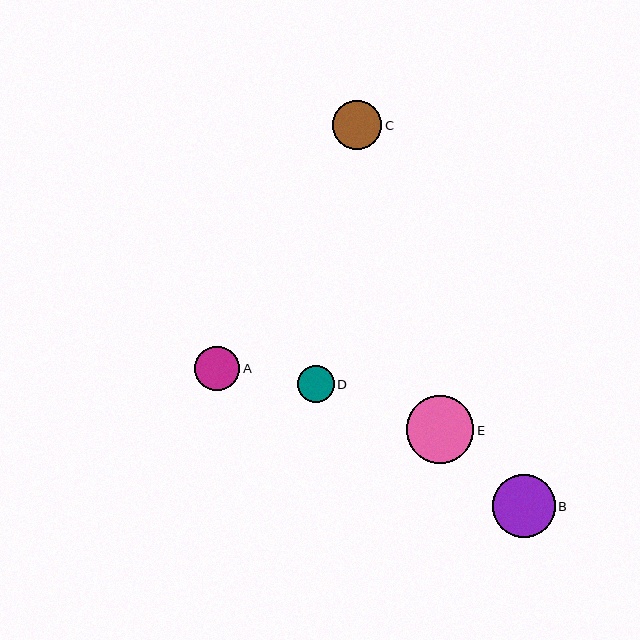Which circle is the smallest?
Circle D is the smallest with a size of approximately 37 pixels.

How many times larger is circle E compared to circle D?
Circle E is approximately 1.8 times the size of circle D.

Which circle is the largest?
Circle E is the largest with a size of approximately 68 pixels.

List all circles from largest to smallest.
From largest to smallest: E, B, C, A, D.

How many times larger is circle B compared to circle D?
Circle B is approximately 1.7 times the size of circle D.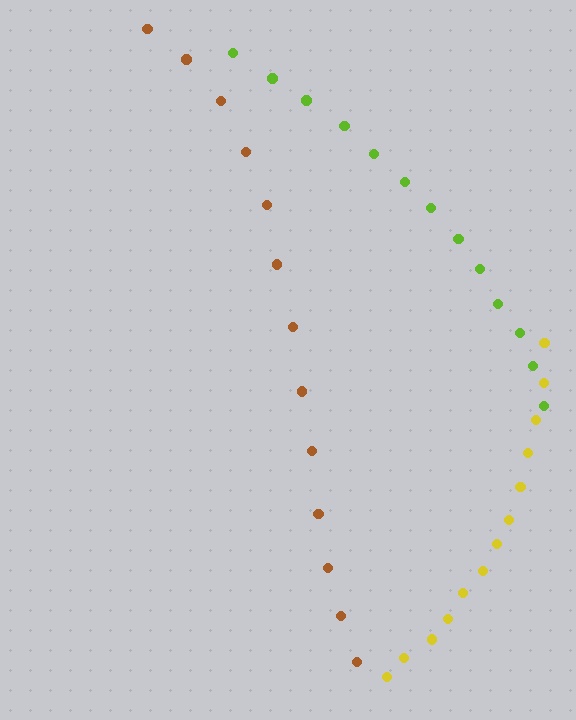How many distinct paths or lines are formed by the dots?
There are 3 distinct paths.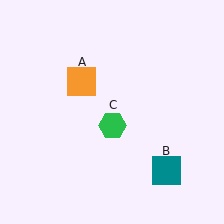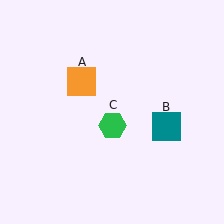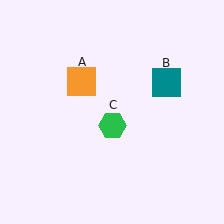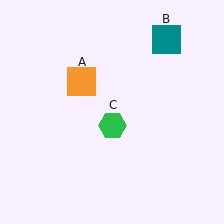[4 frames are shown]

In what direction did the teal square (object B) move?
The teal square (object B) moved up.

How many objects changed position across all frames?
1 object changed position: teal square (object B).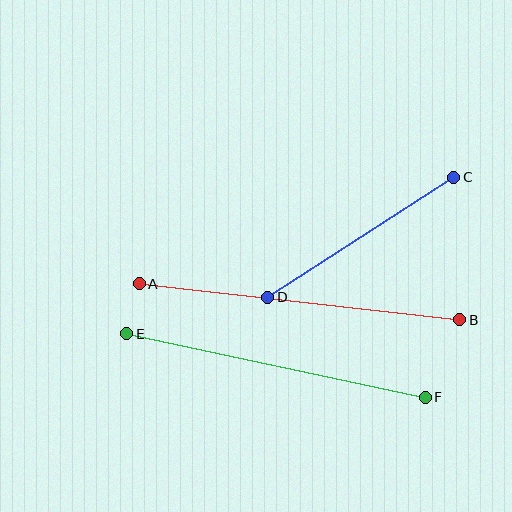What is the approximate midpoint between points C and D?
The midpoint is at approximately (361, 237) pixels.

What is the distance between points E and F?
The distance is approximately 305 pixels.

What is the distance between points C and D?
The distance is approximately 222 pixels.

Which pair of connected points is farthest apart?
Points A and B are farthest apart.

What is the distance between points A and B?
The distance is approximately 322 pixels.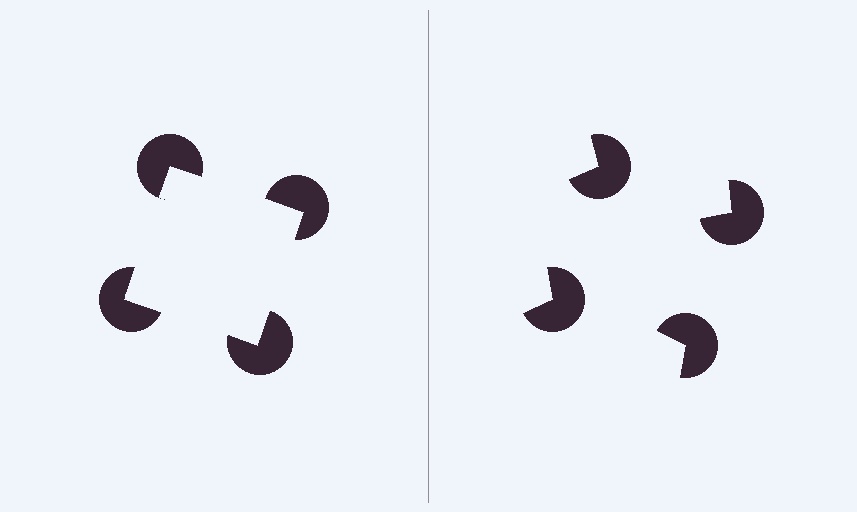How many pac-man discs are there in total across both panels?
8 — 4 on each side.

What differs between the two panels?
The pac-man discs are positioned identically on both sides; only the wedge orientations differ. On the left they align to a square; on the right they are misaligned.